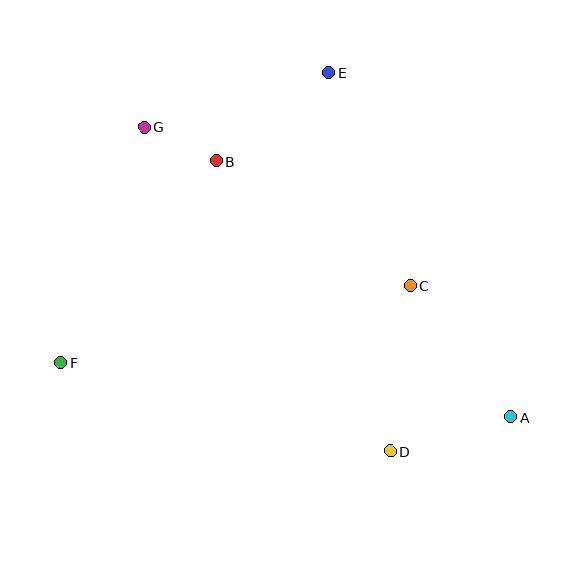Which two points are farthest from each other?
Points A and G are farthest from each other.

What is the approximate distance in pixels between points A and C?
The distance between A and C is approximately 165 pixels.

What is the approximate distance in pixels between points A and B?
The distance between A and B is approximately 390 pixels.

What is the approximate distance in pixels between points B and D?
The distance between B and D is approximately 339 pixels.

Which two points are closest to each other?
Points B and G are closest to each other.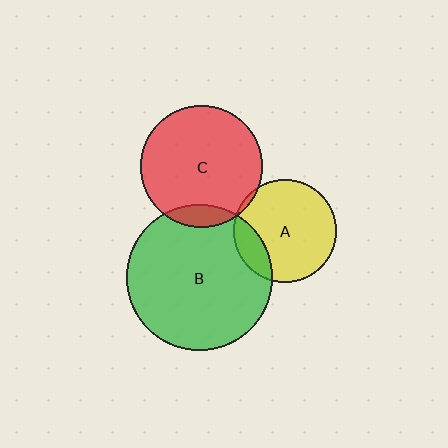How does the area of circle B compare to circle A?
Approximately 2.0 times.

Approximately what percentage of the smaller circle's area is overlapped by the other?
Approximately 5%.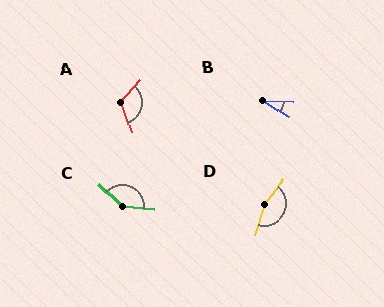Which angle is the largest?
D, at approximately 157 degrees.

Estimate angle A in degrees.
Approximately 119 degrees.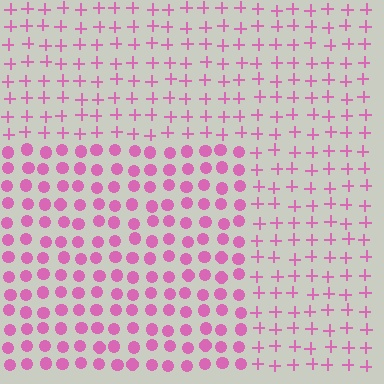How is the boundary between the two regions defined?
The boundary is defined by a change in element shape: circles inside vs. plus signs outside. All elements share the same color and spacing.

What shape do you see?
I see a rectangle.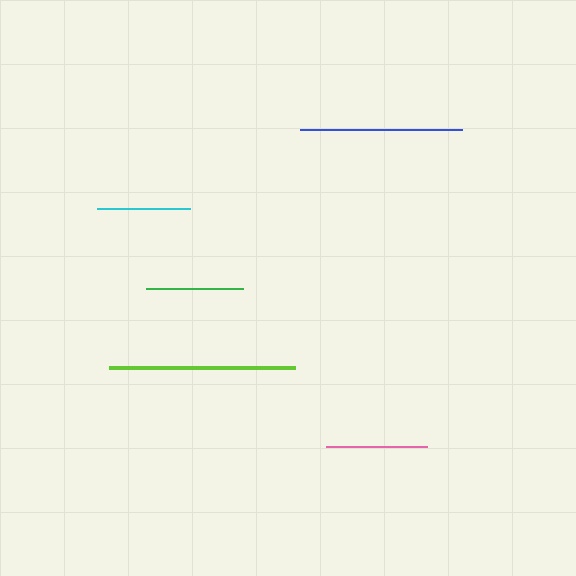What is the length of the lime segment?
The lime segment is approximately 186 pixels long.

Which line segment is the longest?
The lime line is the longest at approximately 186 pixels.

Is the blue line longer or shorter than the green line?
The blue line is longer than the green line.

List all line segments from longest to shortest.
From longest to shortest: lime, blue, pink, green, cyan.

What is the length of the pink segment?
The pink segment is approximately 101 pixels long.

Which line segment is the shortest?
The cyan line is the shortest at approximately 93 pixels.